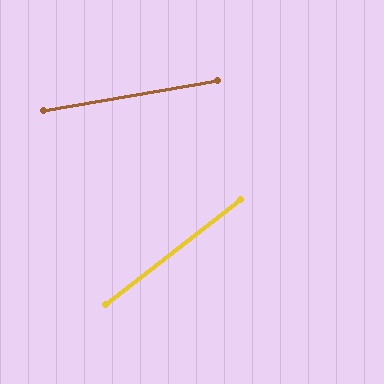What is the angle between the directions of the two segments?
Approximately 28 degrees.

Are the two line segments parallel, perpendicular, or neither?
Neither parallel nor perpendicular — they differ by about 28°.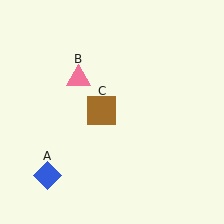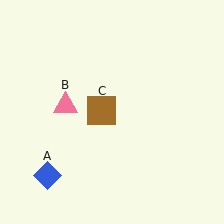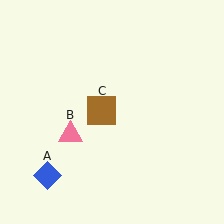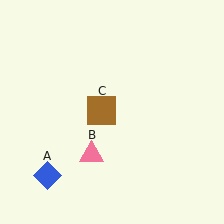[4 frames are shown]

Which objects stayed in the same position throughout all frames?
Blue diamond (object A) and brown square (object C) remained stationary.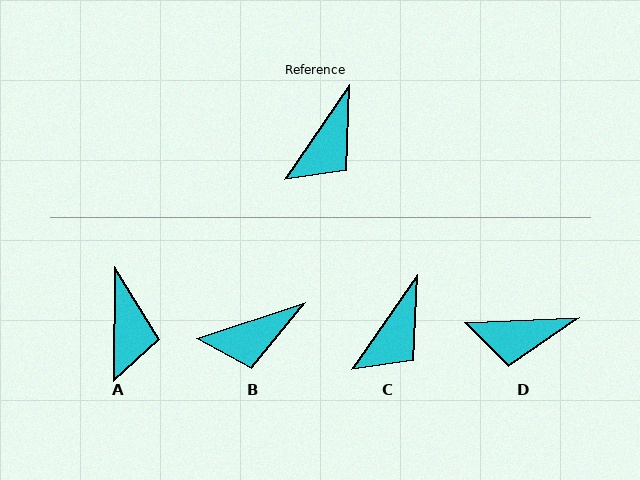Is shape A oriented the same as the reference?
No, it is off by about 34 degrees.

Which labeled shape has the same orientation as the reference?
C.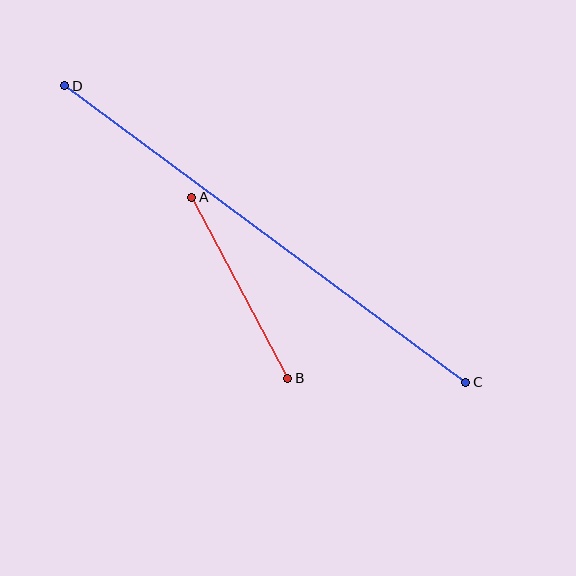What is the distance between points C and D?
The distance is approximately 499 pixels.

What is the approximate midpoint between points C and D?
The midpoint is at approximately (265, 234) pixels.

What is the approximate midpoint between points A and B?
The midpoint is at approximately (240, 288) pixels.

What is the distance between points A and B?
The distance is approximately 205 pixels.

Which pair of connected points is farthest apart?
Points C and D are farthest apart.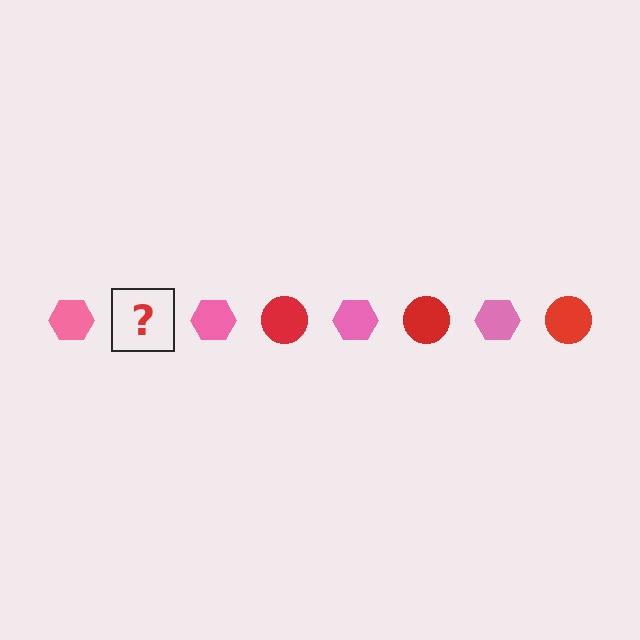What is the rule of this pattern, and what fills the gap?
The rule is that the pattern alternates between pink hexagon and red circle. The gap should be filled with a red circle.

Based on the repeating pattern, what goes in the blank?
The blank should be a red circle.